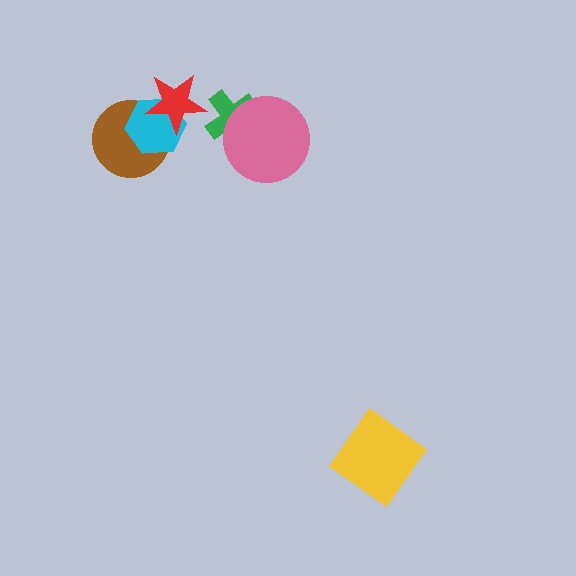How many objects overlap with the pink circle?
1 object overlaps with the pink circle.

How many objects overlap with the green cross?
1 object overlaps with the green cross.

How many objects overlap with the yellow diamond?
0 objects overlap with the yellow diamond.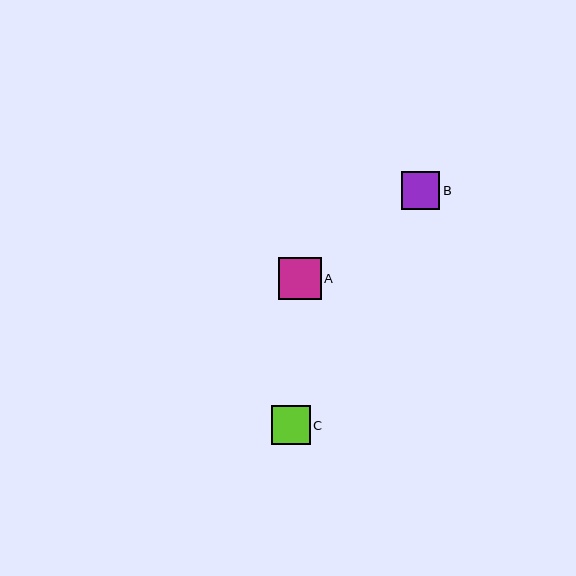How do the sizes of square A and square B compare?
Square A and square B are approximately the same size.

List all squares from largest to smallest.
From largest to smallest: A, C, B.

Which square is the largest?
Square A is the largest with a size of approximately 42 pixels.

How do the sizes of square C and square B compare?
Square C and square B are approximately the same size.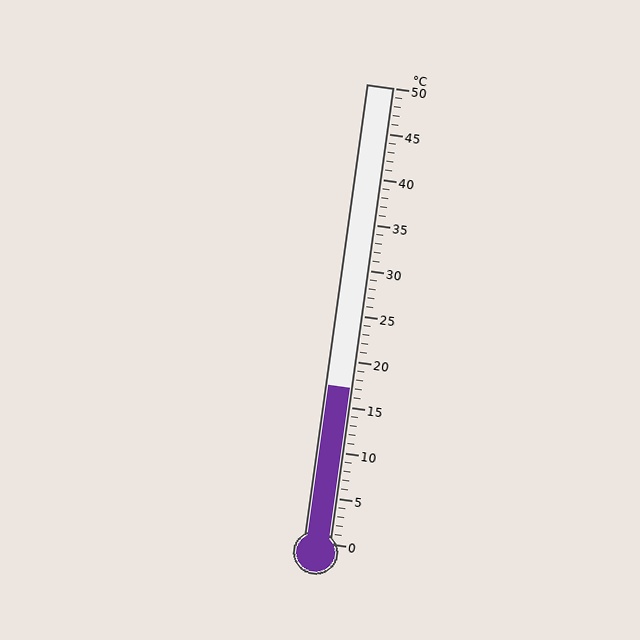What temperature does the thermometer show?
The thermometer shows approximately 17°C.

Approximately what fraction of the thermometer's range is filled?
The thermometer is filled to approximately 35% of its range.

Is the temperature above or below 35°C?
The temperature is below 35°C.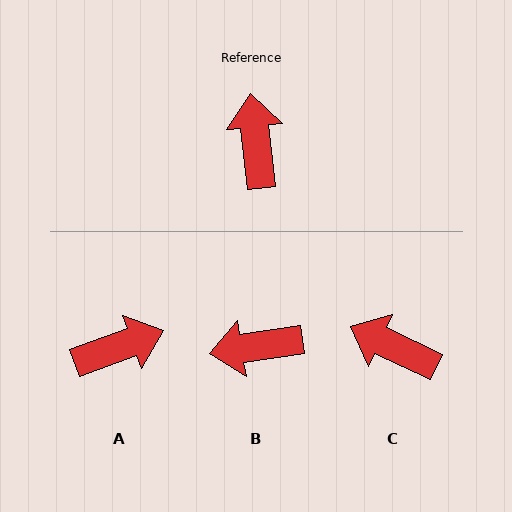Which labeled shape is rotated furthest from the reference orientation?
B, about 92 degrees away.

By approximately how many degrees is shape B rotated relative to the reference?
Approximately 92 degrees counter-clockwise.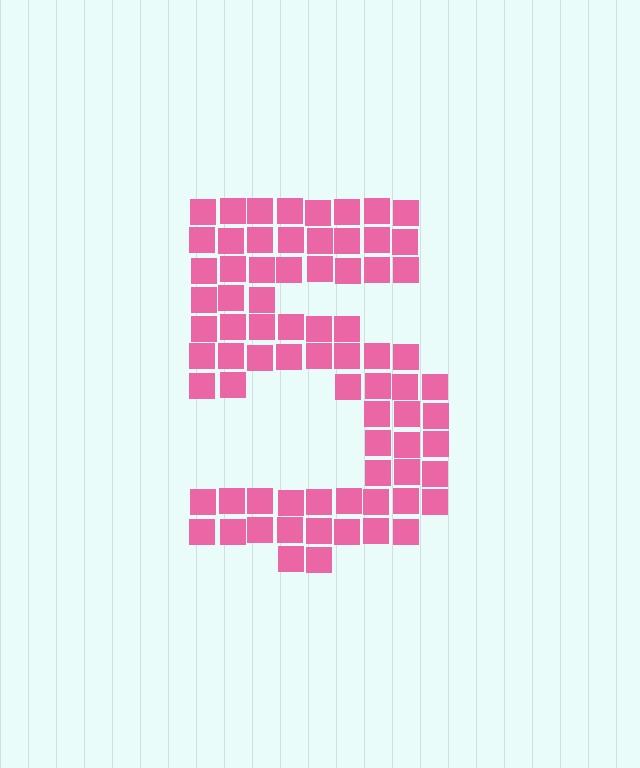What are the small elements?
The small elements are squares.